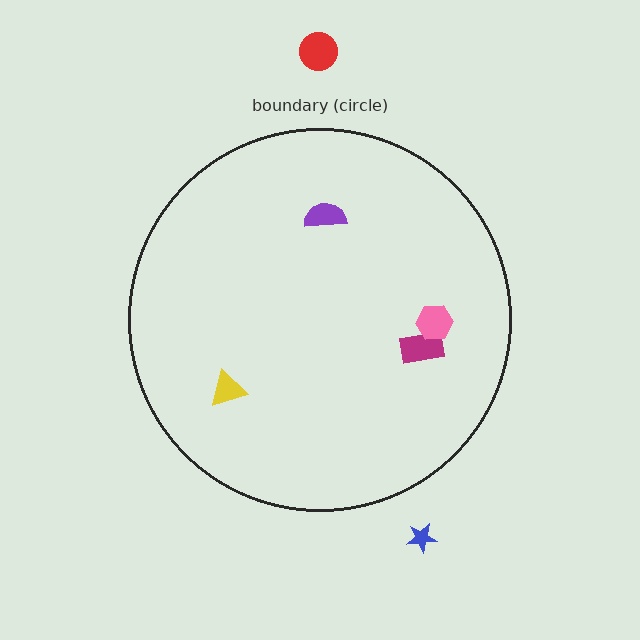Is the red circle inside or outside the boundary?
Outside.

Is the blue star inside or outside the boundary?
Outside.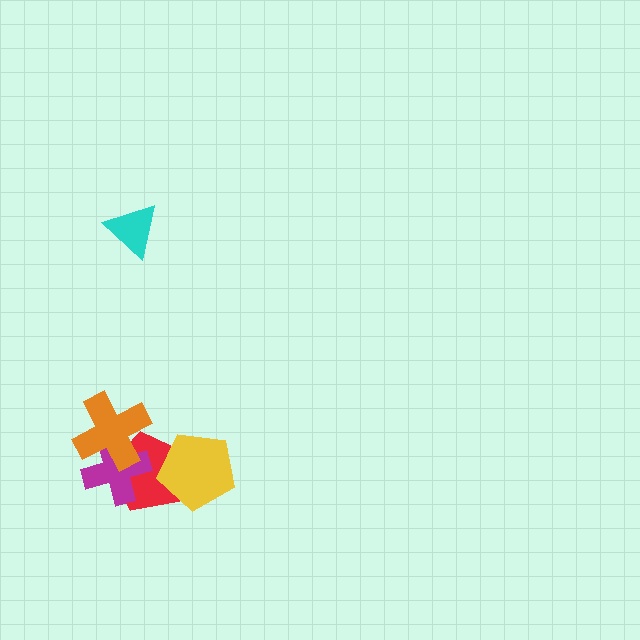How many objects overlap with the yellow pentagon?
1 object overlaps with the yellow pentagon.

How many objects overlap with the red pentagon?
3 objects overlap with the red pentagon.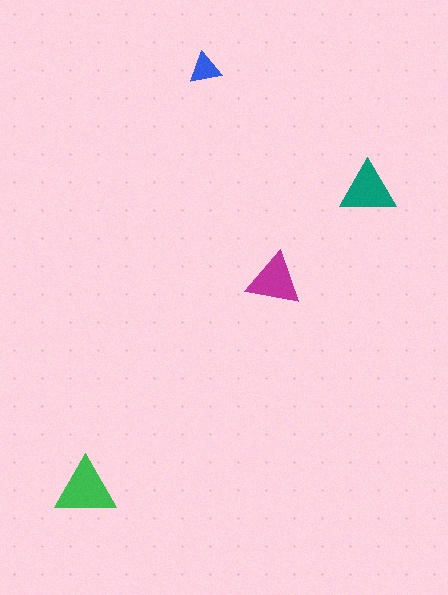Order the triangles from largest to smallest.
the green one, the teal one, the magenta one, the blue one.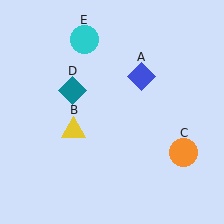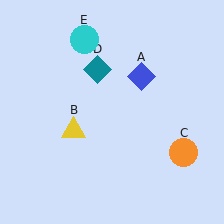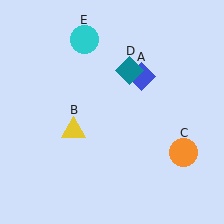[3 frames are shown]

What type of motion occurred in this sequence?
The teal diamond (object D) rotated clockwise around the center of the scene.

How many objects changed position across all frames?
1 object changed position: teal diamond (object D).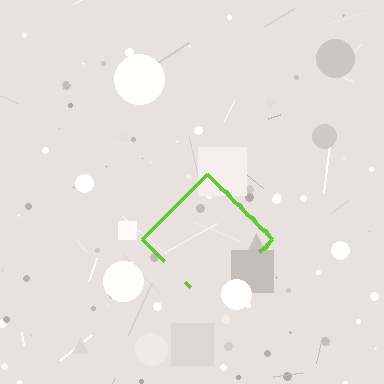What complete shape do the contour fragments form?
The contour fragments form a diamond.